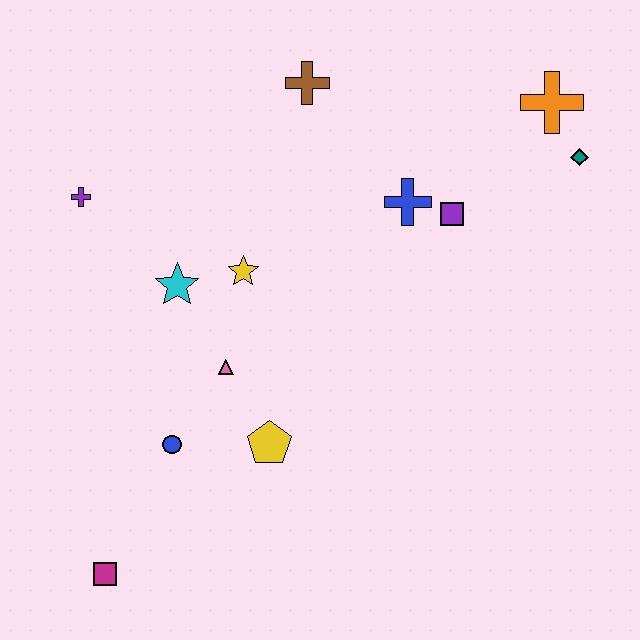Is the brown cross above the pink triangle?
Yes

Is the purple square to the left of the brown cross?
No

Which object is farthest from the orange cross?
The magenta square is farthest from the orange cross.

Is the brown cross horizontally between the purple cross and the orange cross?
Yes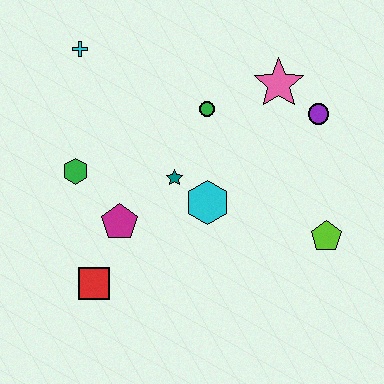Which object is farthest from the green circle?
The red square is farthest from the green circle.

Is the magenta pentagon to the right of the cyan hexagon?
No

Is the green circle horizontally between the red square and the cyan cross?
No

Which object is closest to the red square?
The magenta pentagon is closest to the red square.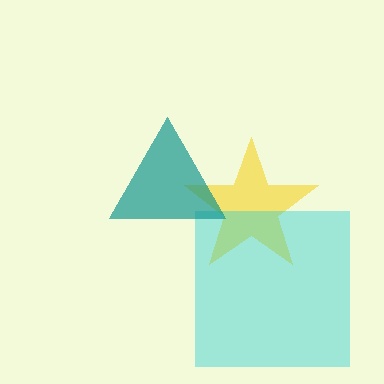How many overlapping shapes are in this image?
There are 3 overlapping shapes in the image.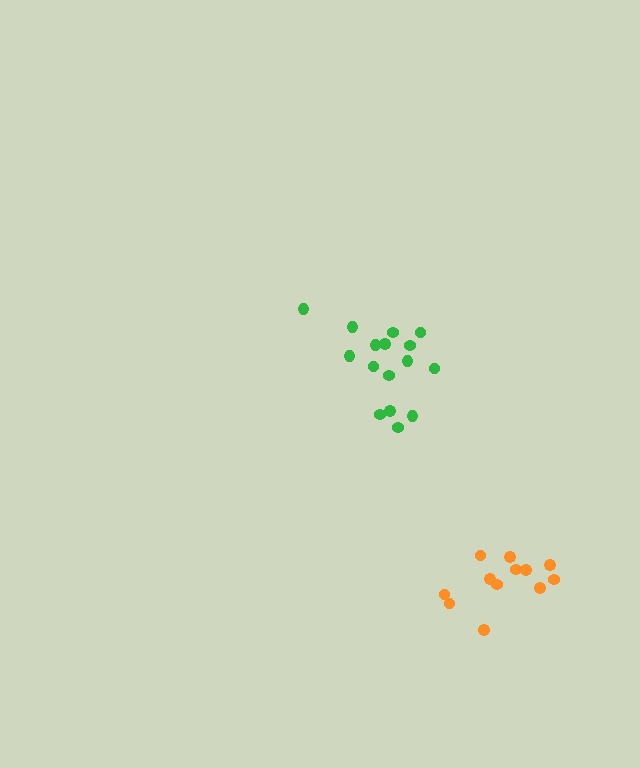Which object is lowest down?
The orange cluster is bottommost.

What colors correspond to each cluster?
The clusters are colored: green, orange.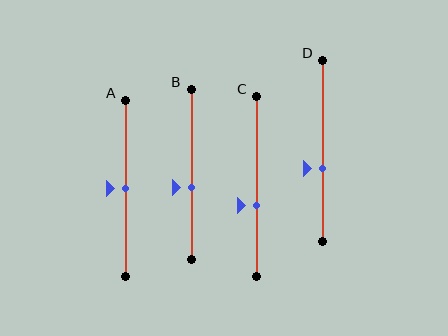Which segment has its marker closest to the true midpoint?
Segment A has its marker closest to the true midpoint.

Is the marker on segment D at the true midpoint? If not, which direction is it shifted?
No, the marker on segment D is shifted downward by about 10% of the segment length.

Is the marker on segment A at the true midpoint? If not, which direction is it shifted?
Yes, the marker on segment A is at the true midpoint.